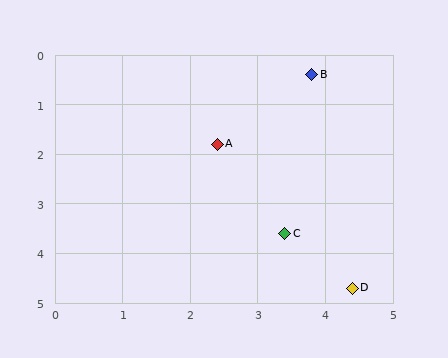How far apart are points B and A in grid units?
Points B and A are about 2.0 grid units apart.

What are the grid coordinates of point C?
Point C is at approximately (3.4, 3.6).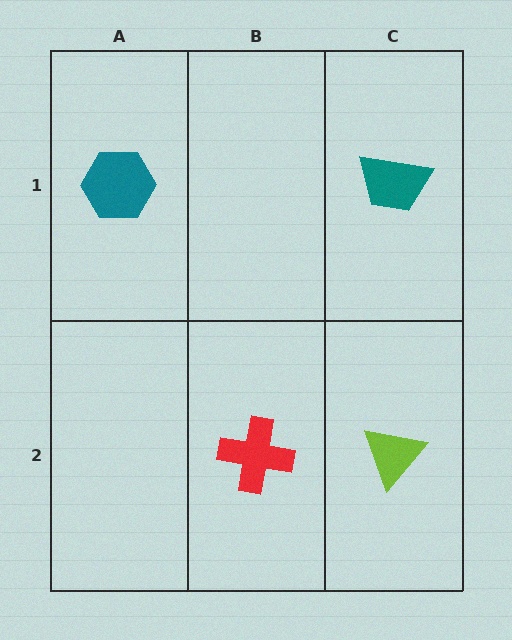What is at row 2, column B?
A red cross.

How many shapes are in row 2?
2 shapes.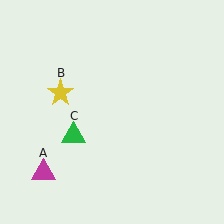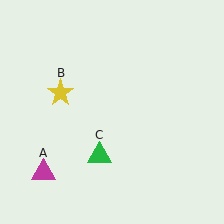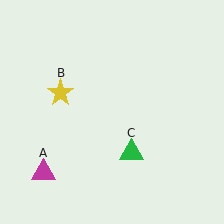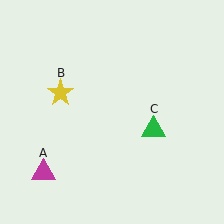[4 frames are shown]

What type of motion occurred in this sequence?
The green triangle (object C) rotated counterclockwise around the center of the scene.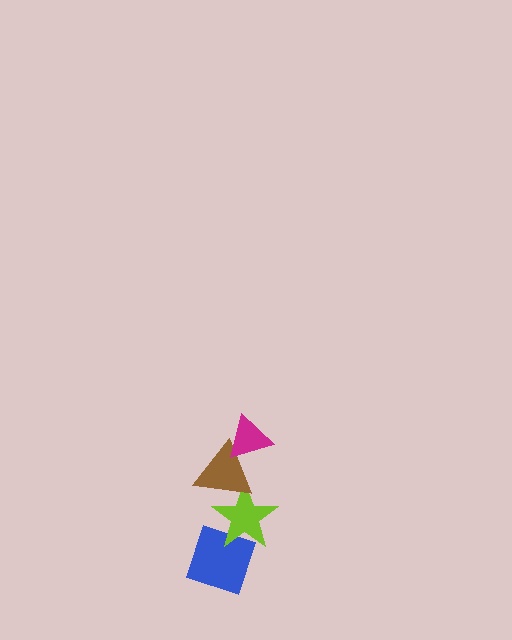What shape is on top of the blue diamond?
The lime star is on top of the blue diamond.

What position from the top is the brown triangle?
The brown triangle is 2nd from the top.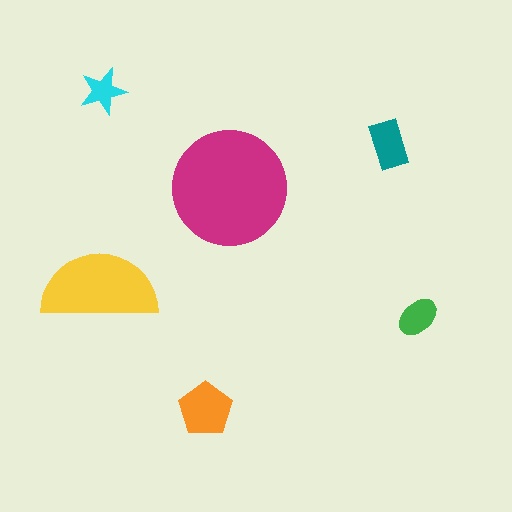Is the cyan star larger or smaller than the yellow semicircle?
Smaller.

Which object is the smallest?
The cyan star.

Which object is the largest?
The magenta circle.